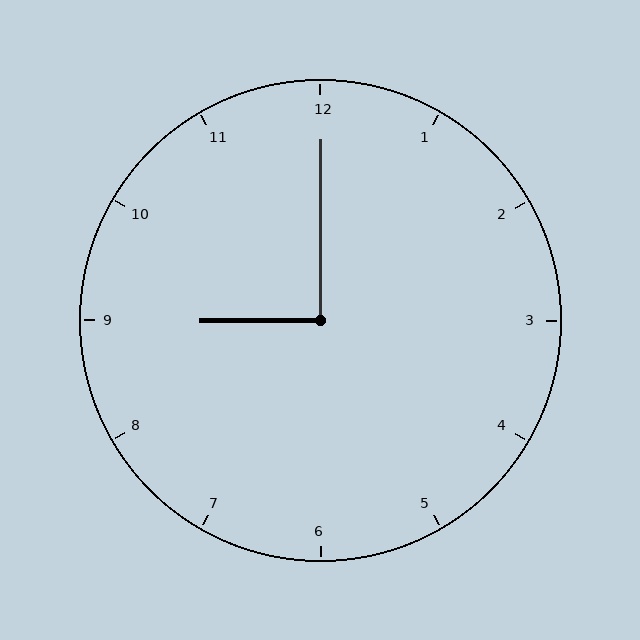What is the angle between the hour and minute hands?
Approximately 90 degrees.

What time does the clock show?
9:00.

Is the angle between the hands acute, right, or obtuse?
It is right.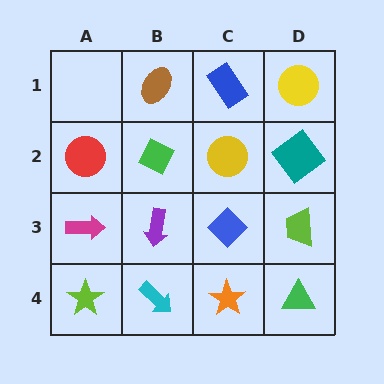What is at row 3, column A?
A magenta arrow.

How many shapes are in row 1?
3 shapes.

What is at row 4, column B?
A cyan arrow.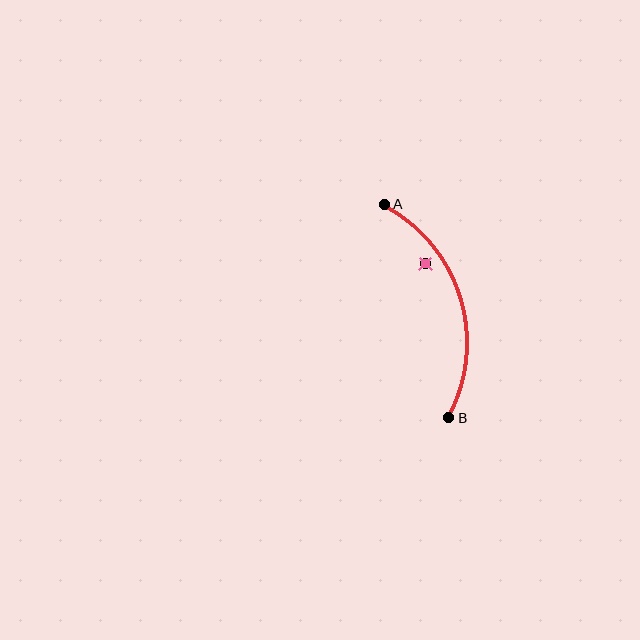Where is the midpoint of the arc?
The arc midpoint is the point on the curve farthest from the straight line joining A and B. It sits to the right of that line.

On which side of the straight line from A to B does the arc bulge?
The arc bulges to the right of the straight line connecting A and B.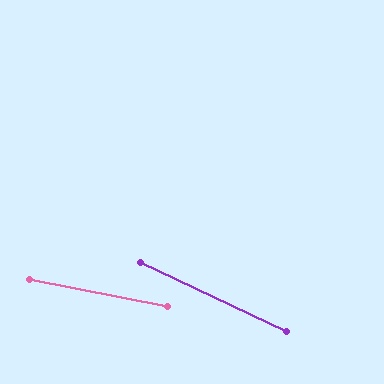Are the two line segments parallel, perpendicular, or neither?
Neither parallel nor perpendicular — they differ by about 14°.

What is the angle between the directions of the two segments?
Approximately 14 degrees.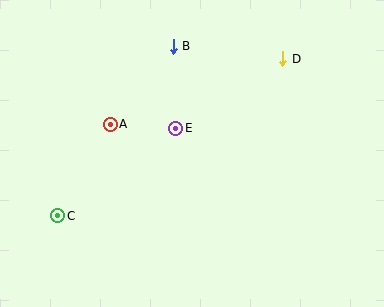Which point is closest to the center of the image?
Point E at (176, 128) is closest to the center.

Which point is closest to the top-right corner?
Point D is closest to the top-right corner.